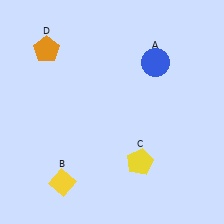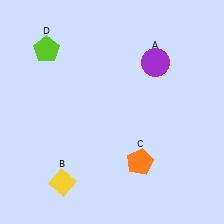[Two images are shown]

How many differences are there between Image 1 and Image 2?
There are 3 differences between the two images.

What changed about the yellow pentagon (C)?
In Image 1, C is yellow. In Image 2, it changed to orange.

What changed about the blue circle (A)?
In Image 1, A is blue. In Image 2, it changed to purple.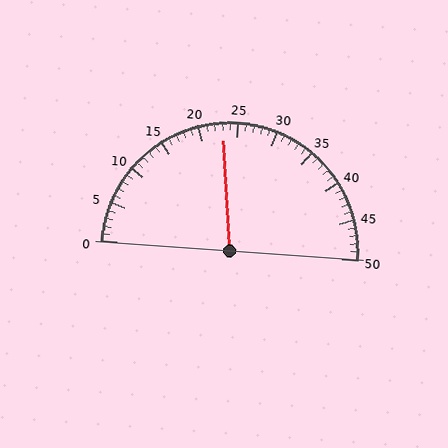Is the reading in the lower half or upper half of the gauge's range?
The reading is in the lower half of the range (0 to 50).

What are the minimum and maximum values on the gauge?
The gauge ranges from 0 to 50.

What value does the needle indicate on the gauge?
The needle indicates approximately 23.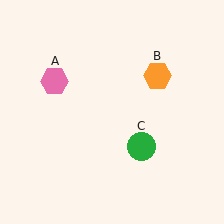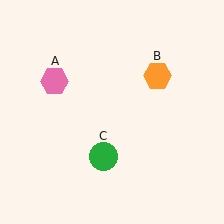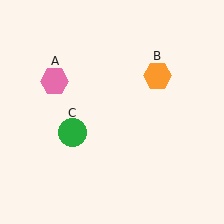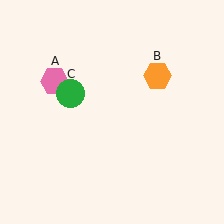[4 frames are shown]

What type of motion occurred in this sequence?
The green circle (object C) rotated clockwise around the center of the scene.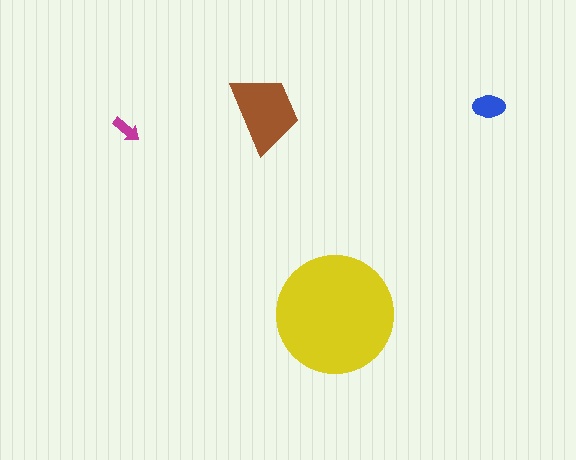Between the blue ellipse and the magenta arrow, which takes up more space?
The blue ellipse.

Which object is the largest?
The yellow circle.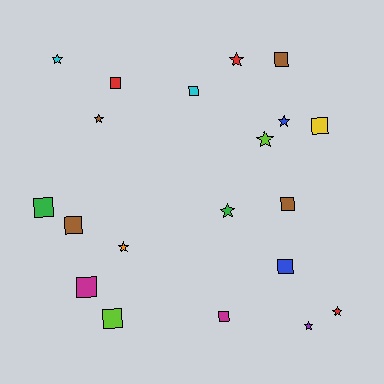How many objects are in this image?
There are 20 objects.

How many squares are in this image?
There are 11 squares.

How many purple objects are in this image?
There is 1 purple object.